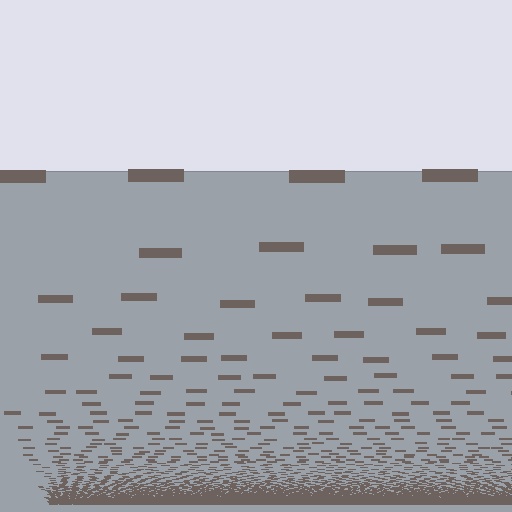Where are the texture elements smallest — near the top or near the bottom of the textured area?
Near the bottom.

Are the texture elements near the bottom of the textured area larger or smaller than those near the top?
Smaller. The gradient is inverted — elements near the bottom are smaller and denser.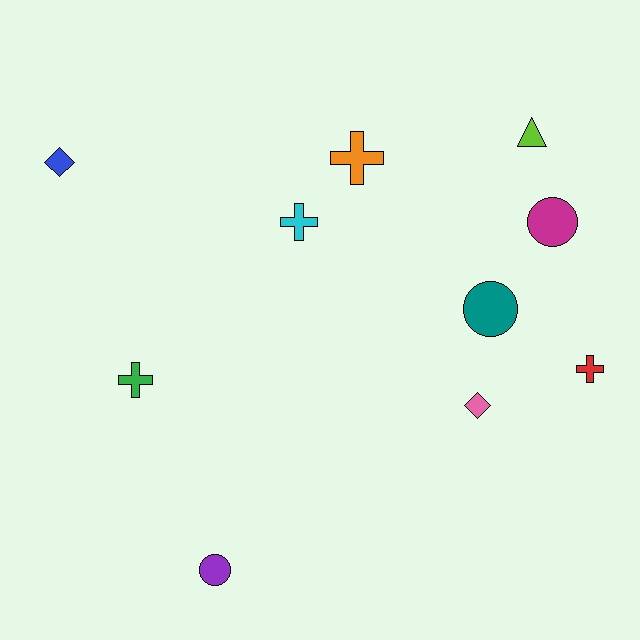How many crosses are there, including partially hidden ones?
There are 4 crosses.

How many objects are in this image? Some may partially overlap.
There are 10 objects.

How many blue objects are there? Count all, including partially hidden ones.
There is 1 blue object.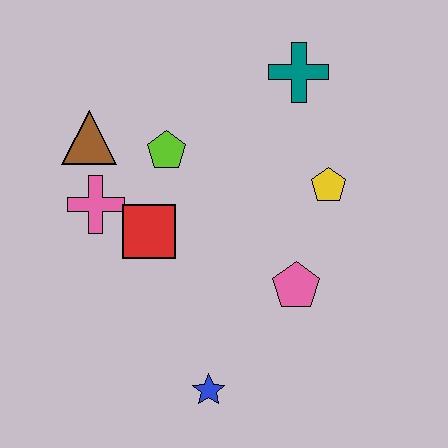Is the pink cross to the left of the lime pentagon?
Yes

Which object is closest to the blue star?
The pink pentagon is closest to the blue star.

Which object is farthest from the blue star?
The teal cross is farthest from the blue star.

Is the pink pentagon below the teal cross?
Yes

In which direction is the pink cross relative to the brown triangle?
The pink cross is below the brown triangle.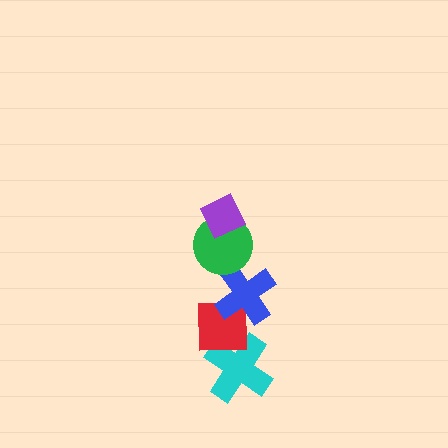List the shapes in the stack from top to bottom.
From top to bottom: the purple diamond, the green circle, the blue cross, the red square, the cyan cross.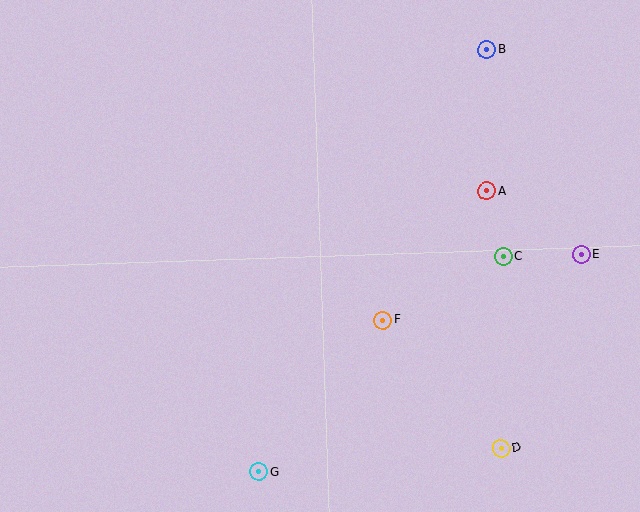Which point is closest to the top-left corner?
Point B is closest to the top-left corner.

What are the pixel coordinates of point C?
Point C is at (503, 257).